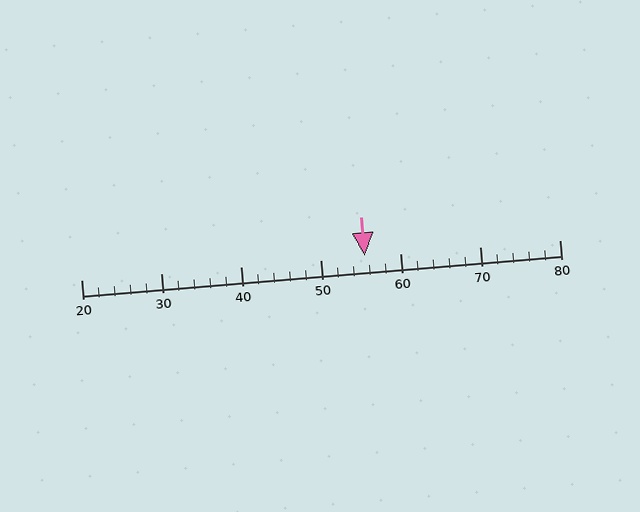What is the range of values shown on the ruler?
The ruler shows values from 20 to 80.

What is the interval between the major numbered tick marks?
The major tick marks are spaced 10 units apart.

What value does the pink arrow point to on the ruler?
The pink arrow points to approximately 56.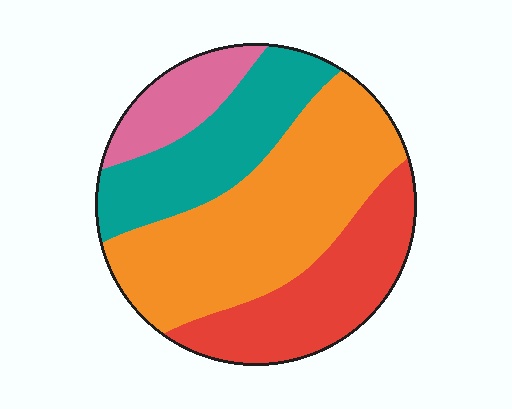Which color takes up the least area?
Pink, at roughly 10%.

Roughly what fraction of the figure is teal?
Teal covers roughly 20% of the figure.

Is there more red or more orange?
Orange.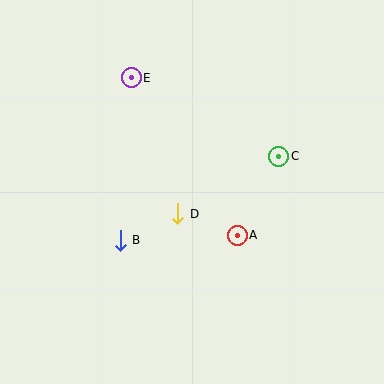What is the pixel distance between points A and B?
The distance between A and B is 117 pixels.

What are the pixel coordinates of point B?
Point B is at (120, 240).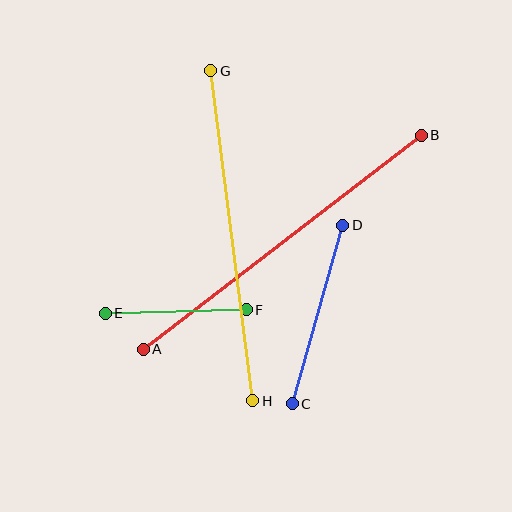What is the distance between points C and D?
The distance is approximately 186 pixels.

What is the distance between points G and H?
The distance is approximately 332 pixels.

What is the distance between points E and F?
The distance is approximately 141 pixels.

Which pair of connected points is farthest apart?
Points A and B are farthest apart.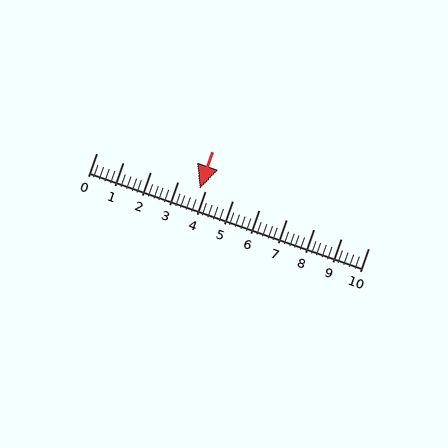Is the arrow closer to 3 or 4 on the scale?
The arrow is closer to 4.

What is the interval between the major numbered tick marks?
The major tick marks are spaced 1 units apart.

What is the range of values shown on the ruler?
The ruler shows values from 0 to 10.